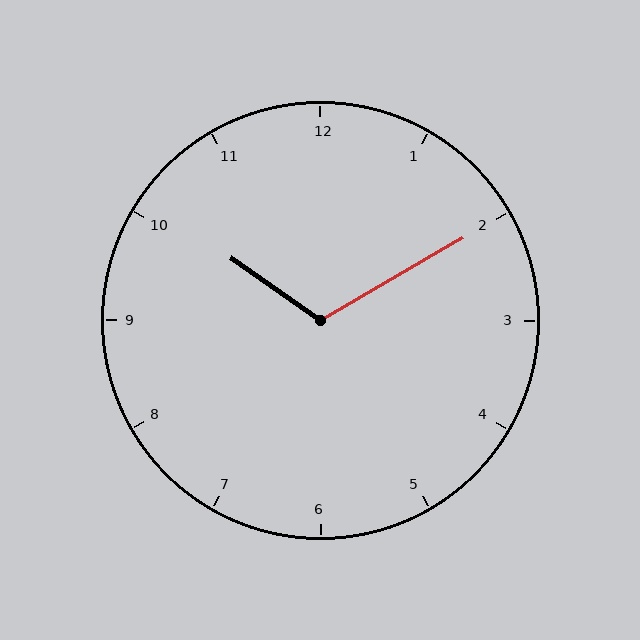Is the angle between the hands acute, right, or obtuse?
It is obtuse.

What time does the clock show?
10:10.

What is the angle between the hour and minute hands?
Approximately 115 degrees.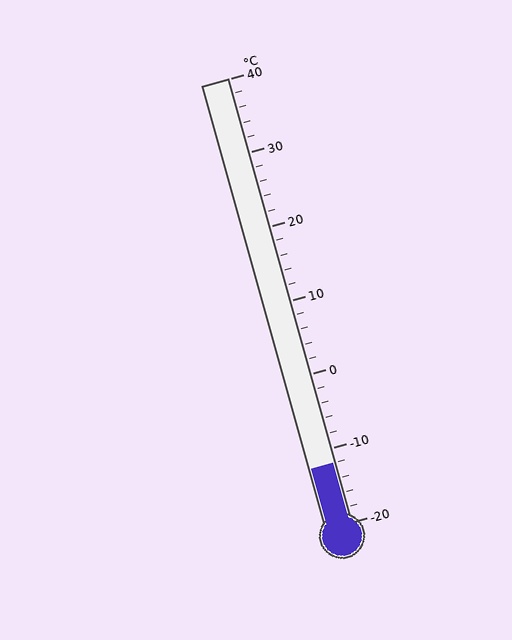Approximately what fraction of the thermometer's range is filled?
The thermometer is filled to approximately 15% of its range.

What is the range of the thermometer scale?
The thermometer scale ranges from -20°C to 40°C.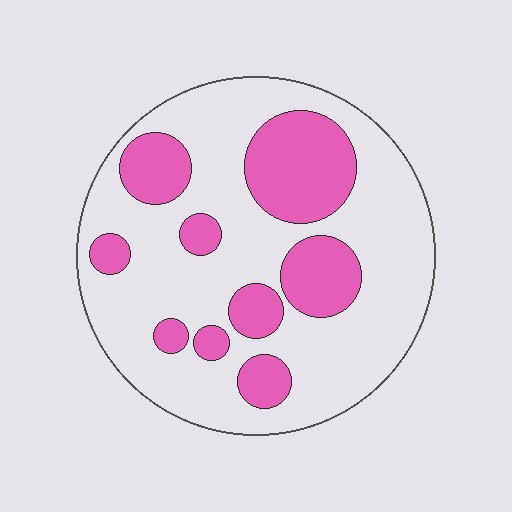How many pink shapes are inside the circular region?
9.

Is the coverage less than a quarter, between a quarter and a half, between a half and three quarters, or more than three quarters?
Between a quarter and a half.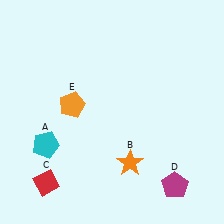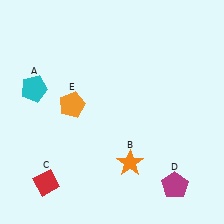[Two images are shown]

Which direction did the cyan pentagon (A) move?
The cyan pentagon (A) moved up.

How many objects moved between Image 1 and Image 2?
1 object moved between the two images.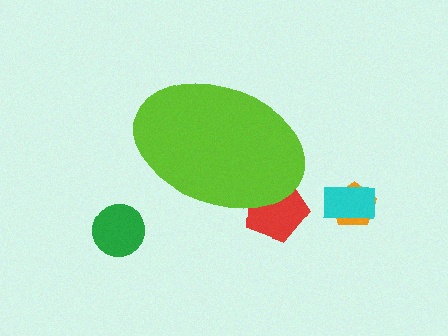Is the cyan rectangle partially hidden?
No, the cyan rectangle is fully visible.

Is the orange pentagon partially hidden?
No, the orange pentagon is fully visible.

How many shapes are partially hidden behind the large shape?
1 shape is partially hidden.